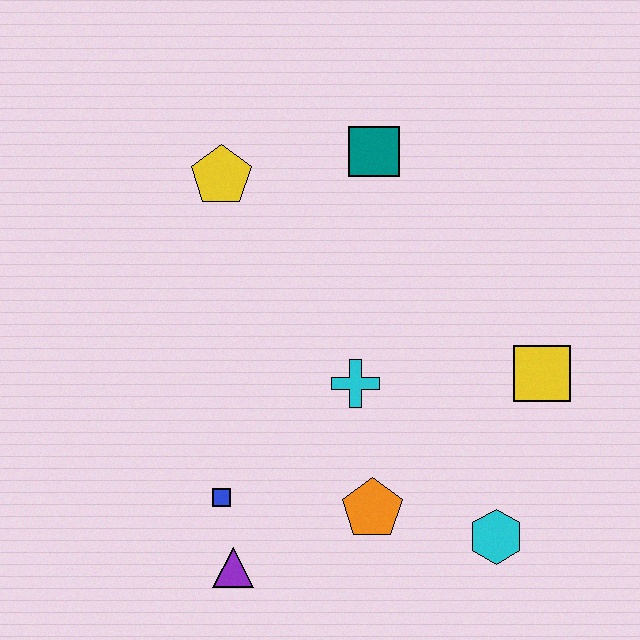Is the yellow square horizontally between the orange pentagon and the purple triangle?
No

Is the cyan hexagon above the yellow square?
No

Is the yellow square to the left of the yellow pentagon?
No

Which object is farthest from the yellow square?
The yellow pentagon is farthest from the yellow square.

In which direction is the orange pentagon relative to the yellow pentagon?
The orange pentagon is below the yellow pentagon.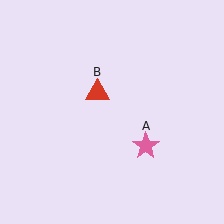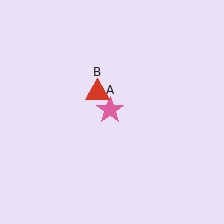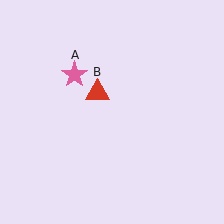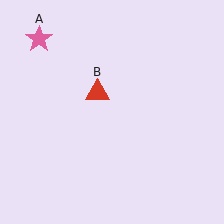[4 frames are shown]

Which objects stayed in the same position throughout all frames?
Red triangle (object B) remained stationary.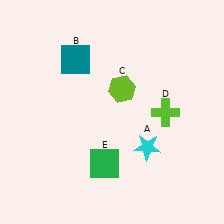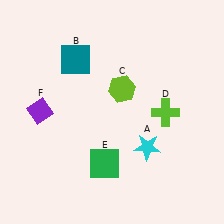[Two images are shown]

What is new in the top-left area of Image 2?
A purple diamond (F) was added in the top-left area of Image 2.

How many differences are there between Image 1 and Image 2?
There is 1 difference between the two images.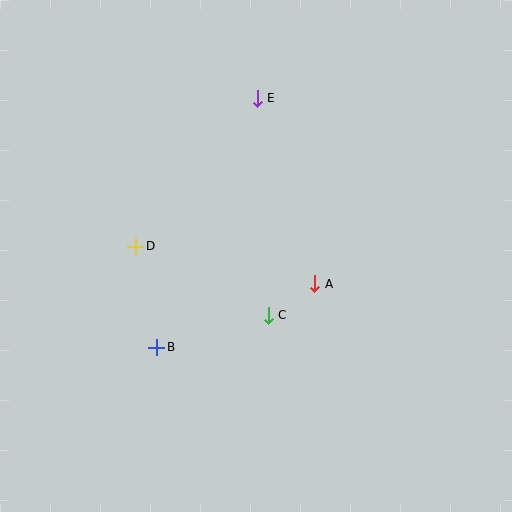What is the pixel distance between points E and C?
The distance between E and C is 217 pixels.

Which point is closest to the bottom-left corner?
Point B is closest to the bottom-left corner.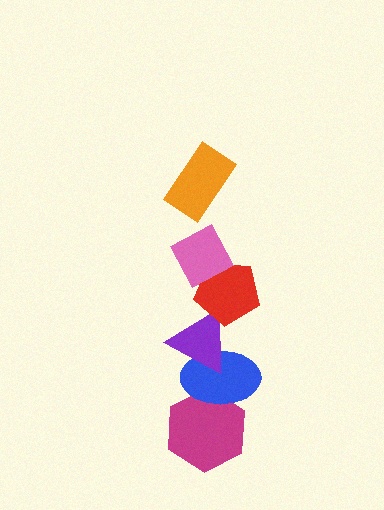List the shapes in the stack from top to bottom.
From top to bottom: the orange rectangle, the pink diamond, the red pentagon, the purple triangle, the blue ellipse, the magenta hexagon.